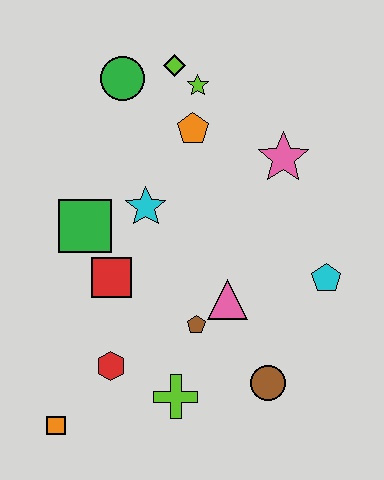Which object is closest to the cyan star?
The green square is closest to the cyan star.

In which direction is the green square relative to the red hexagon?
The green square is above the red hexagon.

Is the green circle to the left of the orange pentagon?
Yes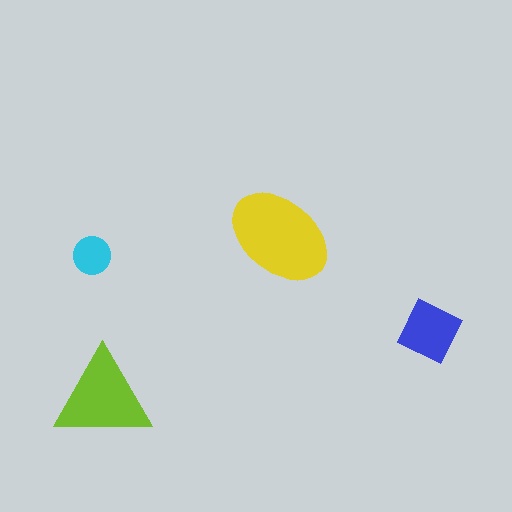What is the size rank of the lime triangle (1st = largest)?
2nd.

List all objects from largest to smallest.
The yellow ellipse, the lime triangle, the blue diamond, the cyan circle.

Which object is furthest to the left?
The cyan circle is leftmost.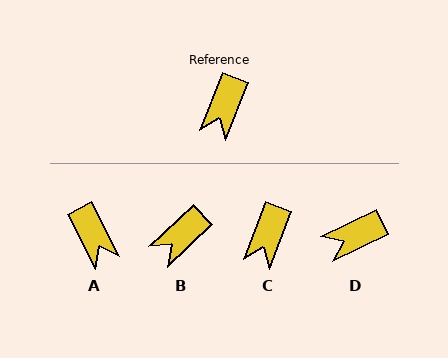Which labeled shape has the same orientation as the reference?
C.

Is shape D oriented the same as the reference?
No, it is off by about 43 degrees.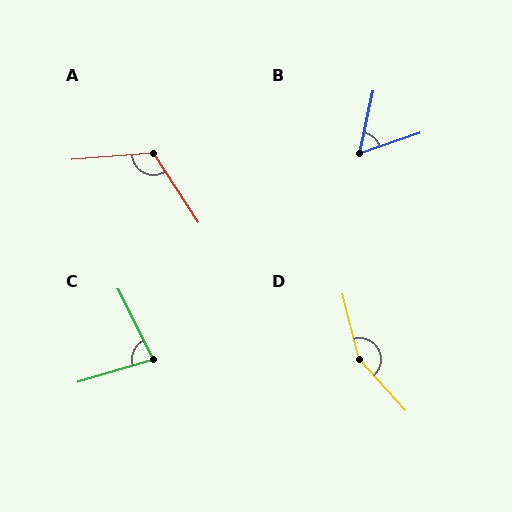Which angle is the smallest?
B, at approximately 59 degrees.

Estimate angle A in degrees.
Approximately 118 degrees.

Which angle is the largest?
D, at approximately 153 degrees.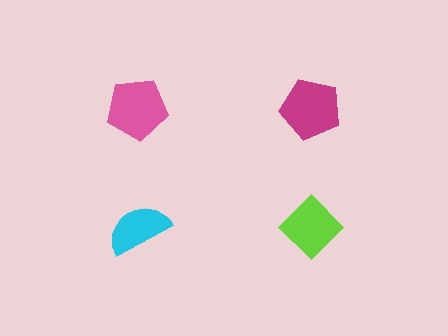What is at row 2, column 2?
A lime diamond.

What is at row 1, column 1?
A pink pentagon.